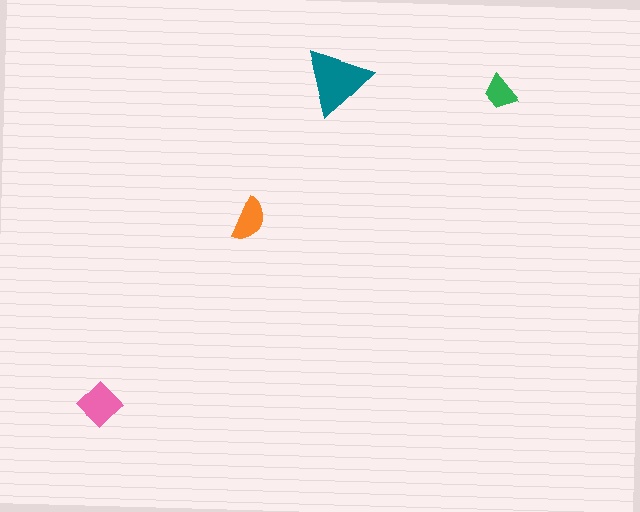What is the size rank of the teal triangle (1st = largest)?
1st.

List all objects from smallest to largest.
The green trapezoid, the orange semicircle, the pink diamond, the teal triangle.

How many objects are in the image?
There are 4 objects in the image.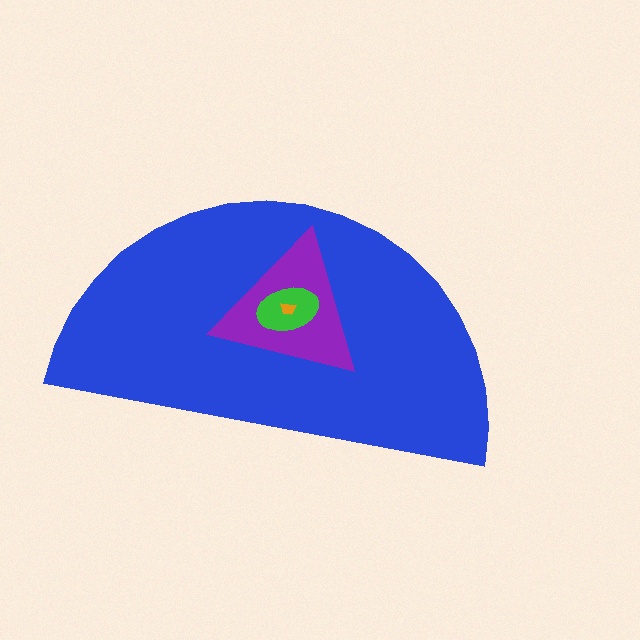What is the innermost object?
The orange trapezoid.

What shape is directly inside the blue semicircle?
The purple triangle.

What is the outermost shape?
The blue semicircle.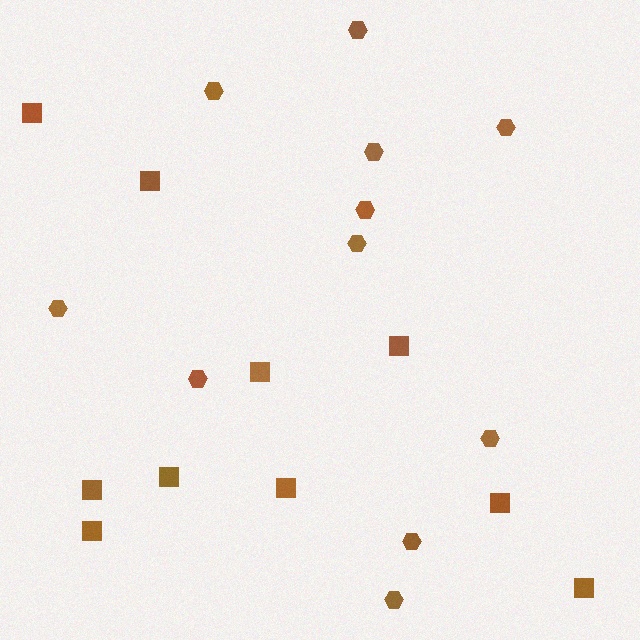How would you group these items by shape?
There are 2 groups: one group of squares (10) and one group of hexagons (11).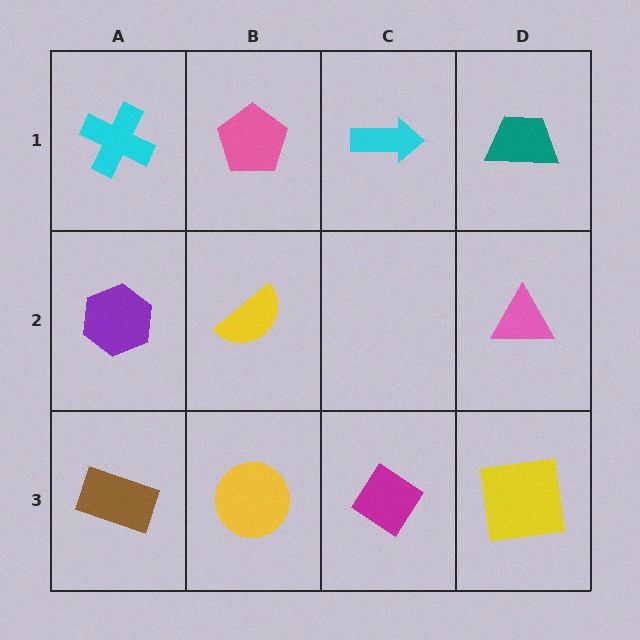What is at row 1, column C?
A cyan arrow.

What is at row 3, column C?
A magenta diamond.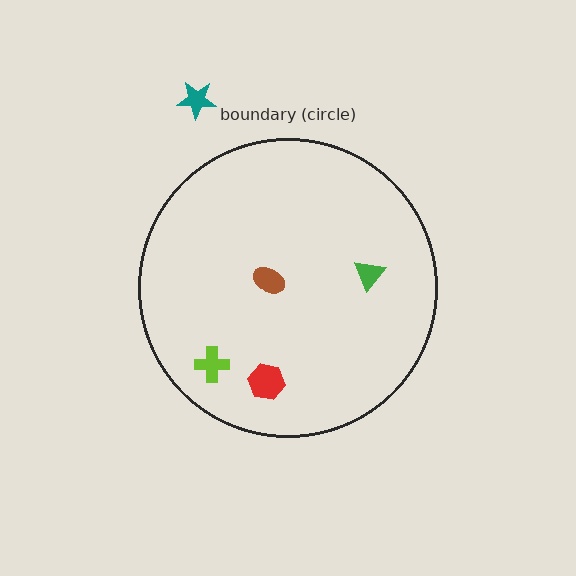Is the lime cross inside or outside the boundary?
Inside.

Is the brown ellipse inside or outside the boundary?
Inside.